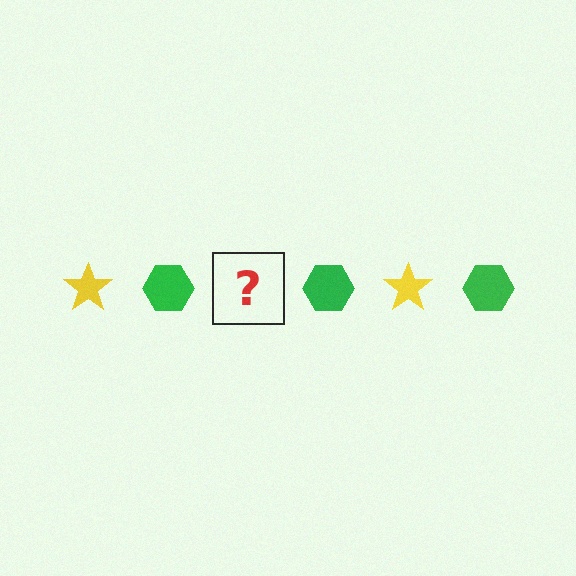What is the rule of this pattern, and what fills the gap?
The rule is that the pattern alternates between yellow star and green hexagon. The gap should be filled with a yellow star.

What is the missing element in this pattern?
The missing element is a yellow star.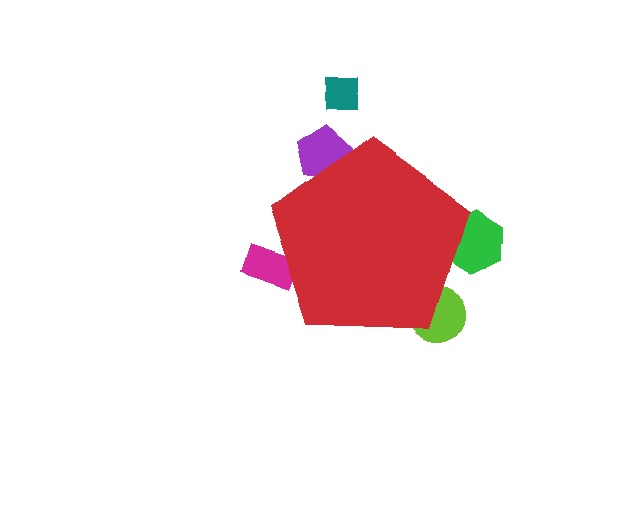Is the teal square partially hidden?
No, the teal square is fully visible.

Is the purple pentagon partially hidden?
Yes, the purple pentagon is partially hidden behind the red pentagon.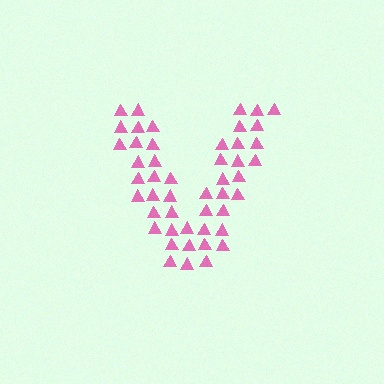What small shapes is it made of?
It is made of small triangles.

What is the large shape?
The large shape is the letter V.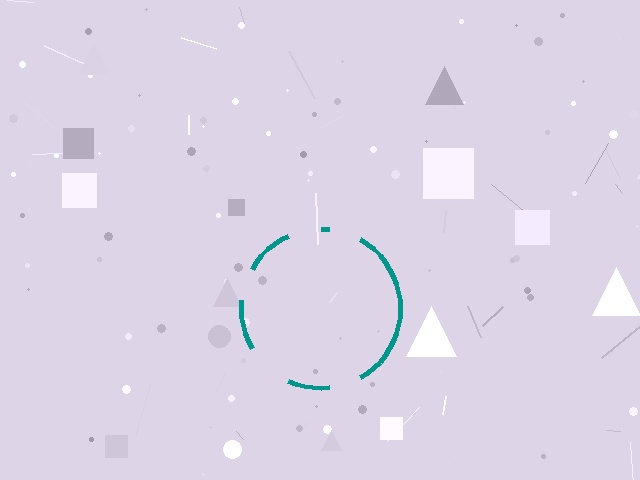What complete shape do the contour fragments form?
The contour fragments form a circle.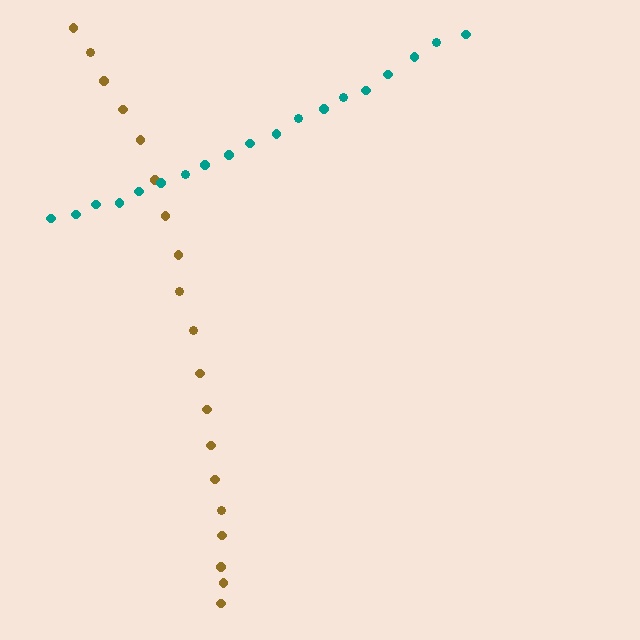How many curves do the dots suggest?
There are 2 distinct paths.